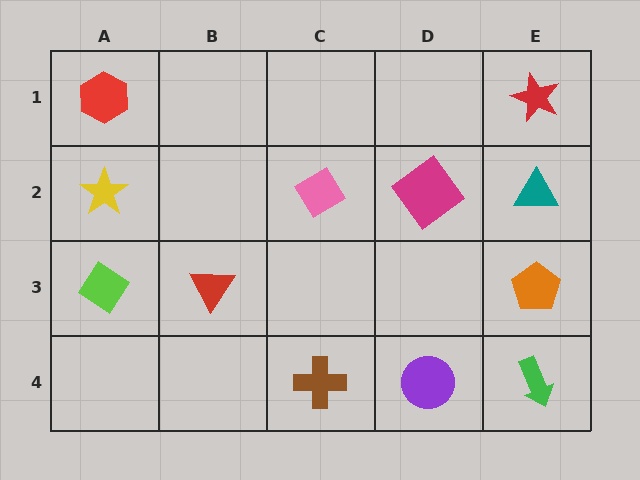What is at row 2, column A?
A yellow star.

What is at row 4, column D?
A purple circle.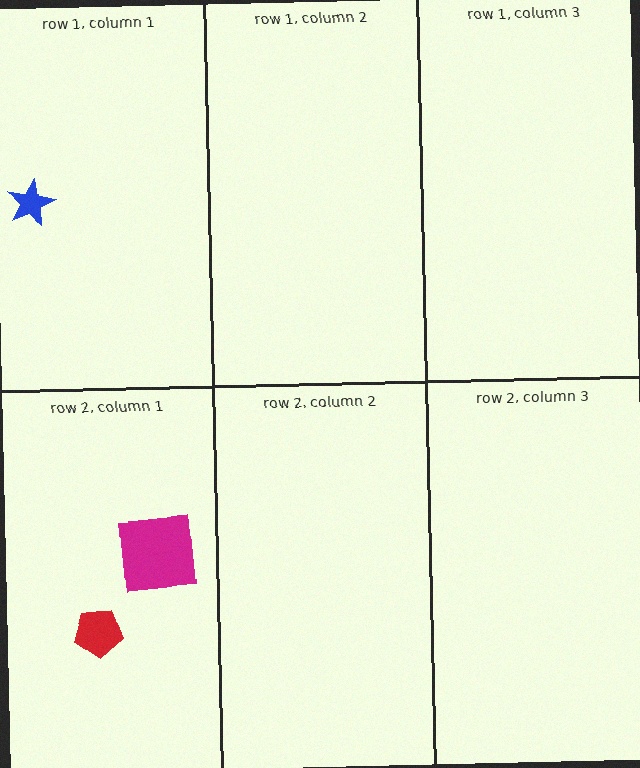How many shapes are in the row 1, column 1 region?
1.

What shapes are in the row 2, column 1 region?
The magenta square, the red pentagon.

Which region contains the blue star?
The row 1, column 1 region.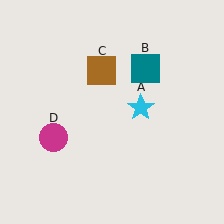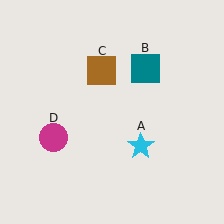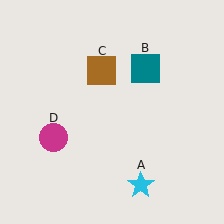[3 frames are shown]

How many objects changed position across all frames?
1 object changed position: cyan star (object A).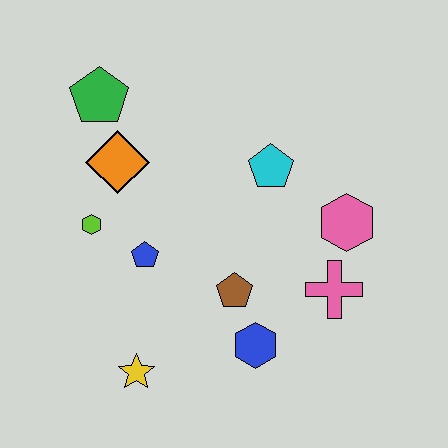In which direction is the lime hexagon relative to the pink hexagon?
The lime hexagon is to the left of the pink hexagon.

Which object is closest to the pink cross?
The pink hexagon is closest to the pink cross.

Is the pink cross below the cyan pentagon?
Yes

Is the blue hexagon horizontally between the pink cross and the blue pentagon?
Yes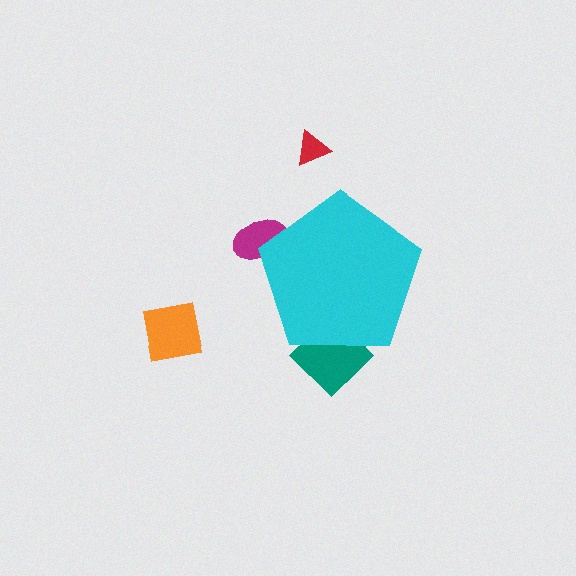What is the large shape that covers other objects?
A cyan pentagon.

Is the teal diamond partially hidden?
Yes, the teal diamond is partially hidden behind the cyan pentagon.